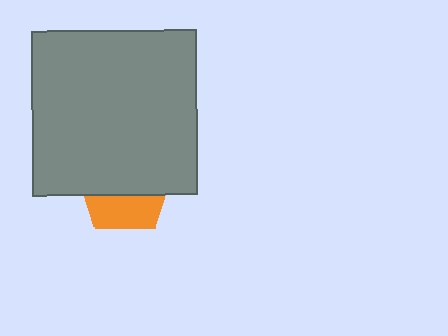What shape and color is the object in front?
The object in front is a gray square.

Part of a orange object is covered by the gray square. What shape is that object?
It is a pentagon.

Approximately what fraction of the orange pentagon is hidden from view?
Roughly 63% of the orange pentagon is hidden behind the gray square.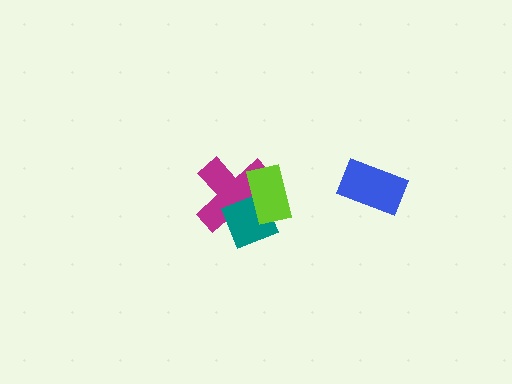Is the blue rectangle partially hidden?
No, no other shape covers it.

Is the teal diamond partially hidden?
Yes, it is partially covered by another shape.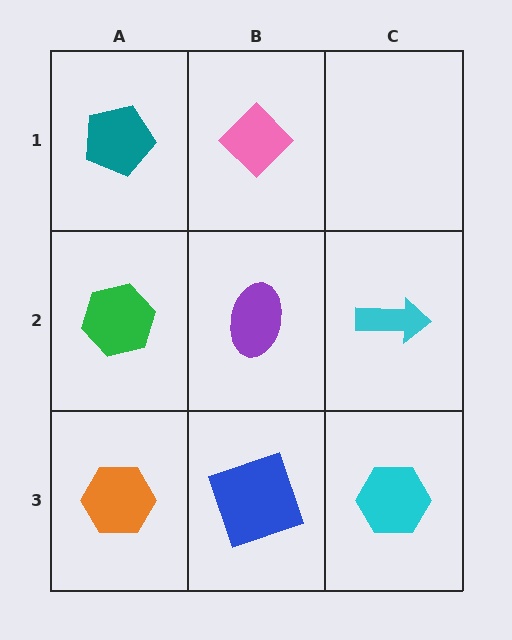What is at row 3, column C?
A cyan hexagon.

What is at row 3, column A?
An orange hexagon.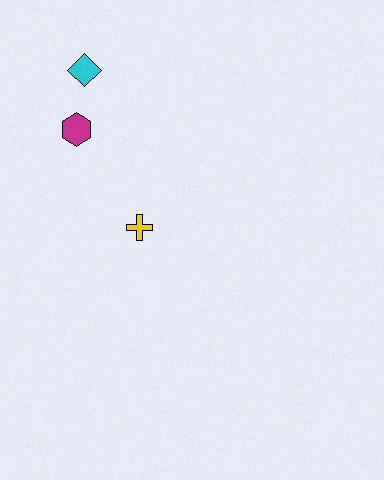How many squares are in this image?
There are no squares.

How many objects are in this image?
There are 3 objects.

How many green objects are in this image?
There are no green objects.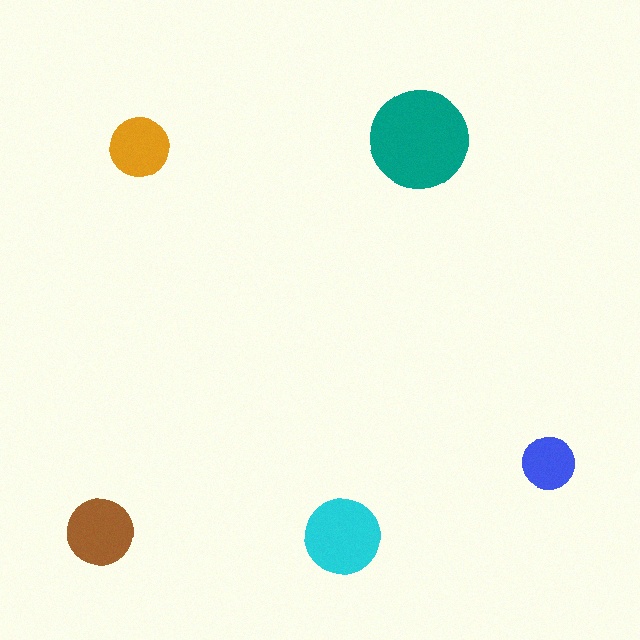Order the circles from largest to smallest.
the teal one, the cyan one, the brown one, the orange one, the blue one.